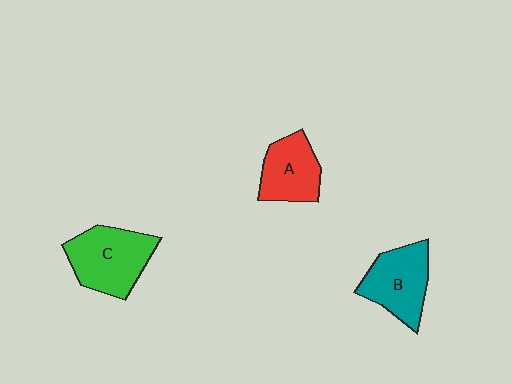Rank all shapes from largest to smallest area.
From largest to smallest: C (green), B (teal), A (red).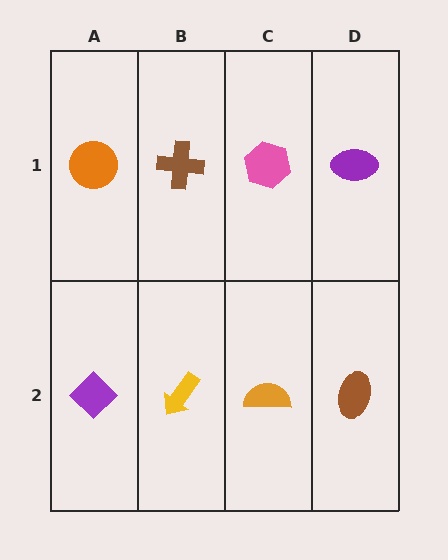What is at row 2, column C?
An orange semicircle.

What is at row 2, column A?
A purple diamond.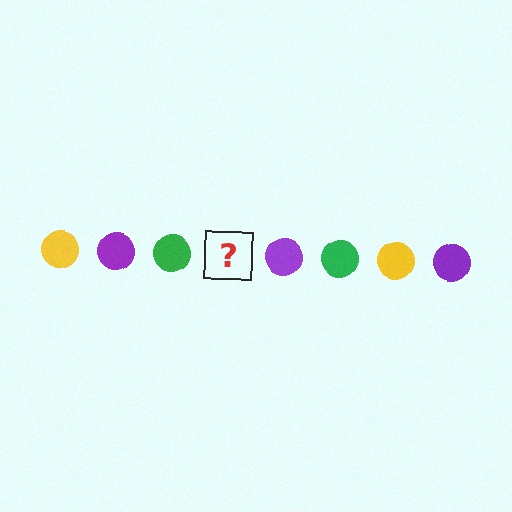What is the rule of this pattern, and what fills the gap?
The rule is that the pattern cycles through yellow, purple, green circles. The gap should be filled with a yellow circle.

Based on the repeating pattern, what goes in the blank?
The blank should be a yellow circle.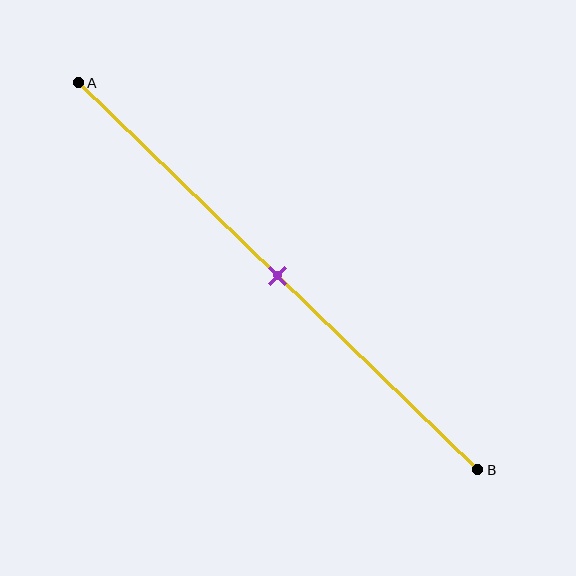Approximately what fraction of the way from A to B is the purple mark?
The purple mark is approximately 50% of the way from A to B.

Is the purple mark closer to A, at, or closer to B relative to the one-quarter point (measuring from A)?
The purple mark is closer to point B than the one-quarter point of segment AB.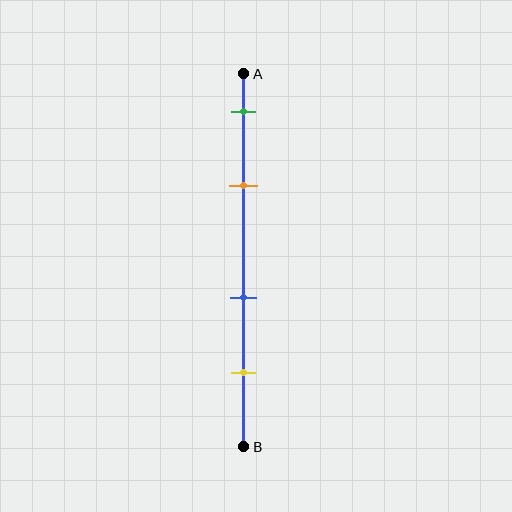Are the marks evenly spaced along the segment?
No, the marks are not evenly spaced.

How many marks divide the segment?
There are 4 marks dividing the segment.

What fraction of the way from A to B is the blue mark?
The blue mark is approximately 60% (0.6) of the way from A to B.